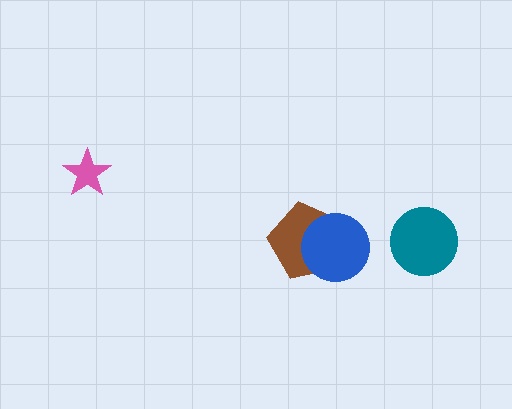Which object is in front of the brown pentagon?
The blue circle is in front of the brown pentagon.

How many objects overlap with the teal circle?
0 objects overlap with the teal circle.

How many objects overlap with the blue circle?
1 object overlaps with the blue circle.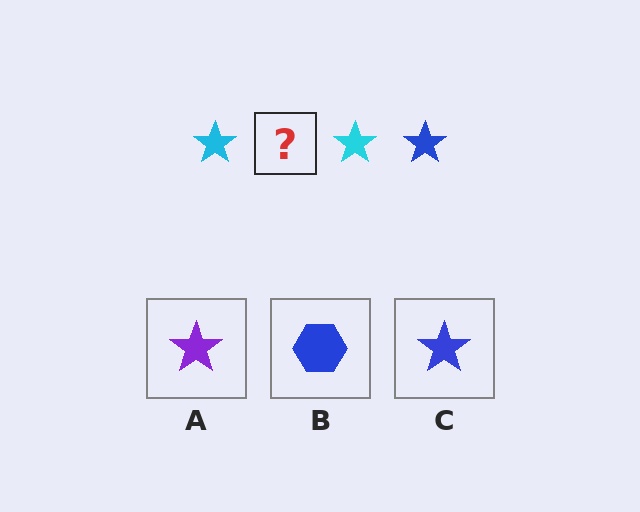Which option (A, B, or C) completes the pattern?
C.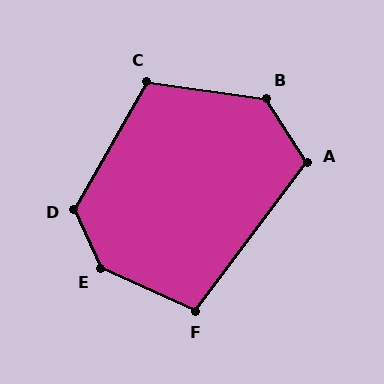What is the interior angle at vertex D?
Approximately 126 degrees (obtuse).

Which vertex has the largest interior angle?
E, at approximately 139 degrees.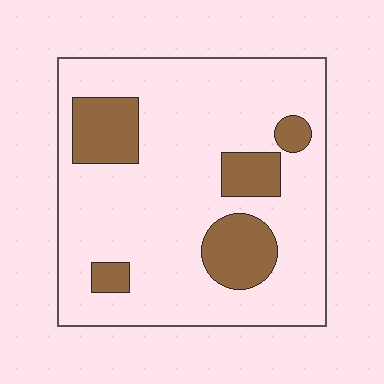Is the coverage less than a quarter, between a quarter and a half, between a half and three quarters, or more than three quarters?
Less than a quarter.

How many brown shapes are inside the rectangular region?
5.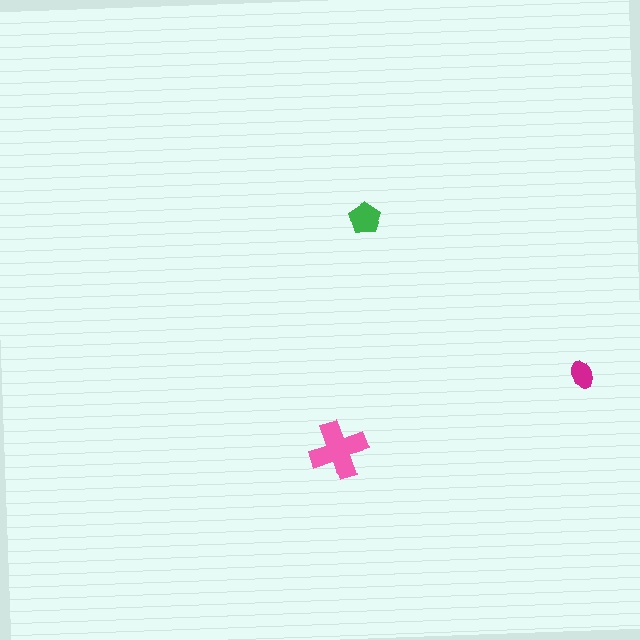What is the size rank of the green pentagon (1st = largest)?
2nd.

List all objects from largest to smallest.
The pink cross, the green pentagon, the magenta ellipse.